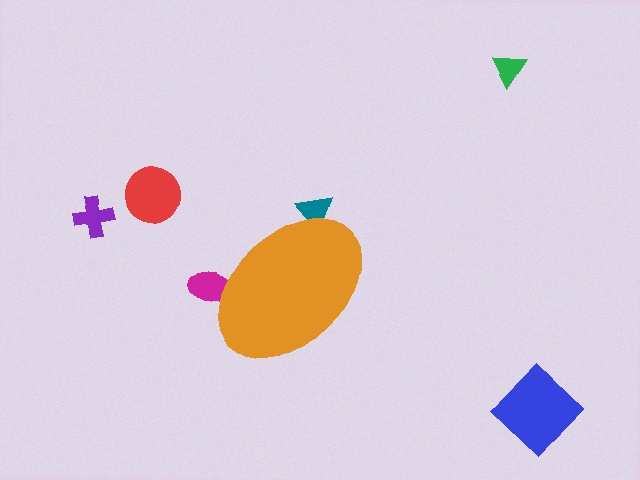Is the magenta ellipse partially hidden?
Yes, the magenta ellipse is partially hidden behind the orange ellipse.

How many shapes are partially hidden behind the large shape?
2 shapes are partially hidden.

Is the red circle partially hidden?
No, the red circle is fully visible.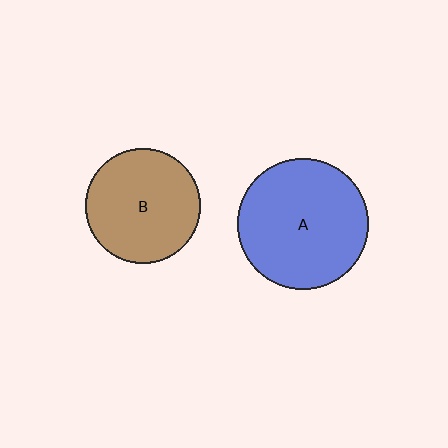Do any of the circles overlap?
No, none of the circles overlap.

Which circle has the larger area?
Circle A (blue).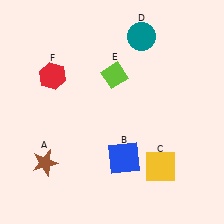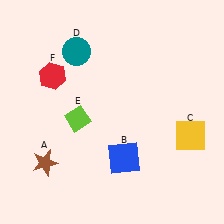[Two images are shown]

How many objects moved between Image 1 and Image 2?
3 objects moved between the two images.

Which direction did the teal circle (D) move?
The teal circle (D) moved left.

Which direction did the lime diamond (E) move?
The lime diamond (E) moved down.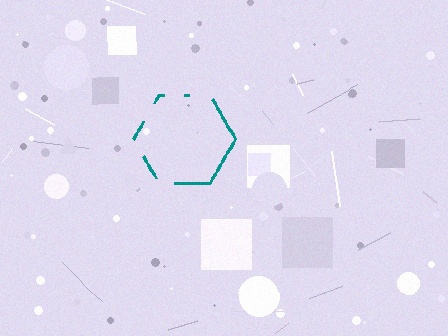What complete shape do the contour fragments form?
The contour fragments form a hexagon.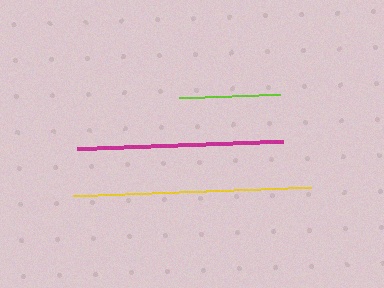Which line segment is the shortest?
The lime line is the shortest at approximately 100 pixels.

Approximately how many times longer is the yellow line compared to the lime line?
The yellow line is approximately 2.4 times the length of the lime line.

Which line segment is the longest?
The yellow line is the longest at approximately 238 pixels.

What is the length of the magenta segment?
The magenta segment is approximately 206 pixels long.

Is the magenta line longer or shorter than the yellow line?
The yellow line is longer than the magenta line.